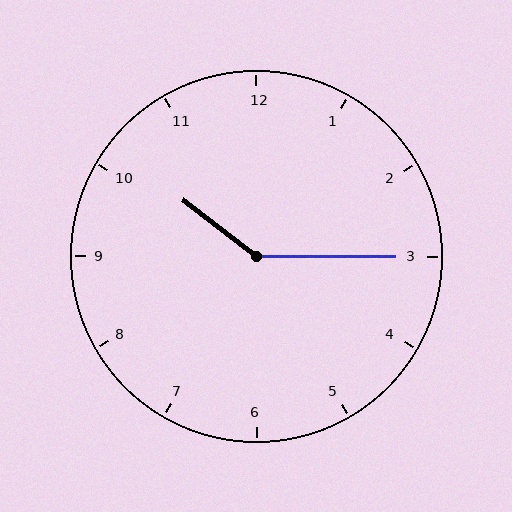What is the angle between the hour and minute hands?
Approximately 142 degrees.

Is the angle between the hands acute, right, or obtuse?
It is obtuse.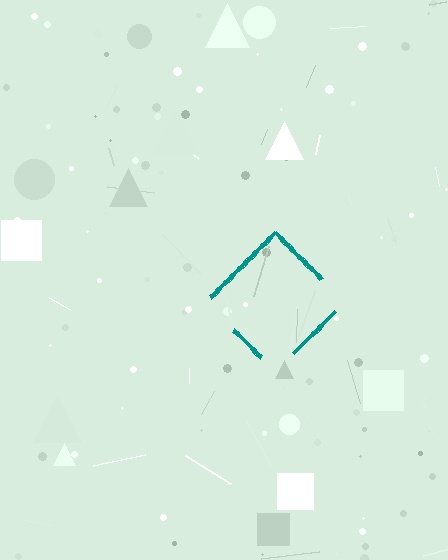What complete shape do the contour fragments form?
The contour fragments form a diamond.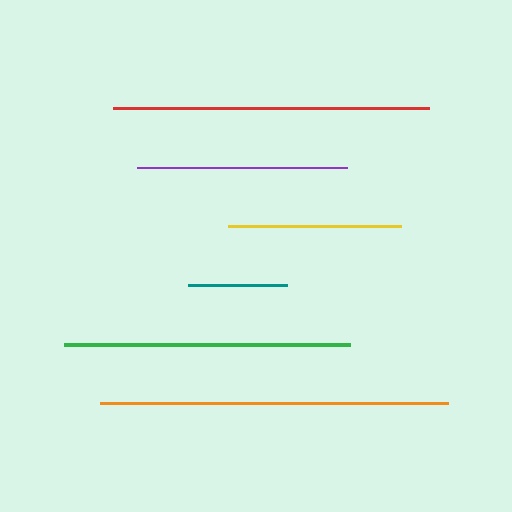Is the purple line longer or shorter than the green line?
The green line is longer than the purple line.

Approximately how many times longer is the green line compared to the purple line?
The green line is approximately 1.4 times the length of the purple line.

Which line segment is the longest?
The orange line is the longest at approximately 348 pixels.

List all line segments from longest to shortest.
From longest to shortest: orange, red, green, purple, yellow, teal.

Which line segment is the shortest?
The teal line is the shortest at approximately 99 pixels.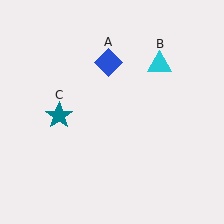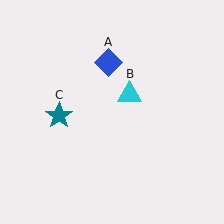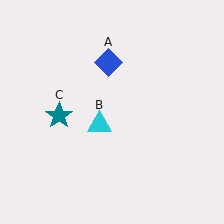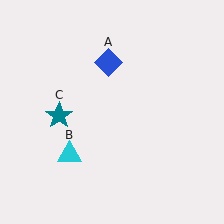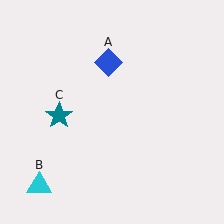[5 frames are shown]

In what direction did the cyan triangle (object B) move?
The cyan triangle (object B) moved down and to the left.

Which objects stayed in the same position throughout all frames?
Blue diamond (object A) and teal star (object C) remained stationary.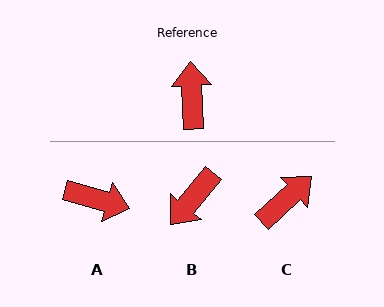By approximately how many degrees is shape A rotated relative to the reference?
Approximately 109 degrees clockwise.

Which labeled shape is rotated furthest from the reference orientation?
B, about 137 degrees away.